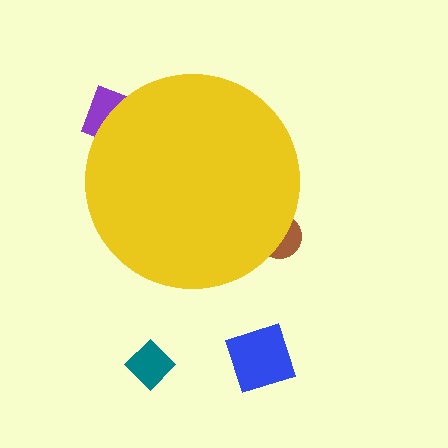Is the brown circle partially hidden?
Yes, the brown circle is partially hidden behind the yellow circle.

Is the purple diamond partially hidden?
Yes, the purple diamond is partially hidden behind the yellow circle.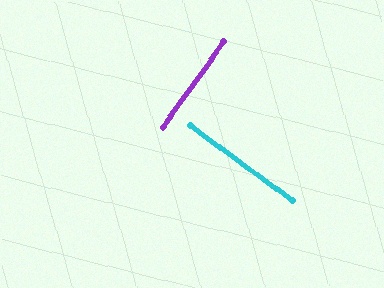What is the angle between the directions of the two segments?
Approximately 90 degrees.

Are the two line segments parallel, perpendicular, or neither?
Perpendicular — they meet at approximately 90°.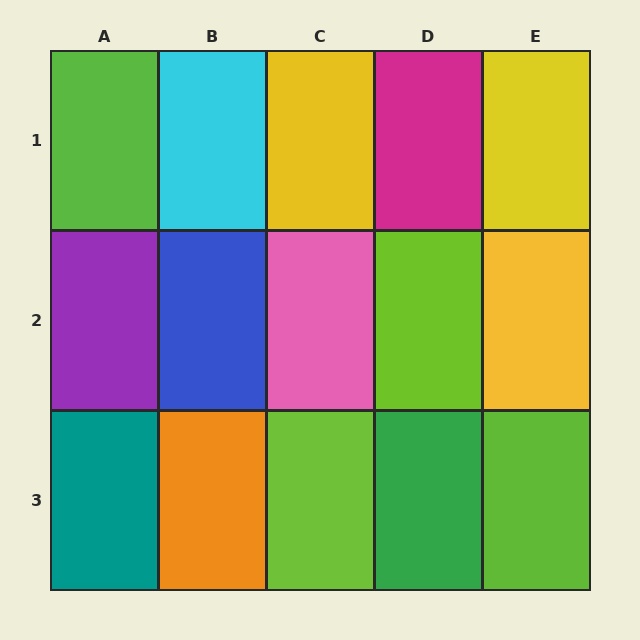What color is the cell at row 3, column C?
Lime.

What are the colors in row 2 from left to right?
Purple, blue, pink, lime, yellow.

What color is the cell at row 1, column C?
Yellow.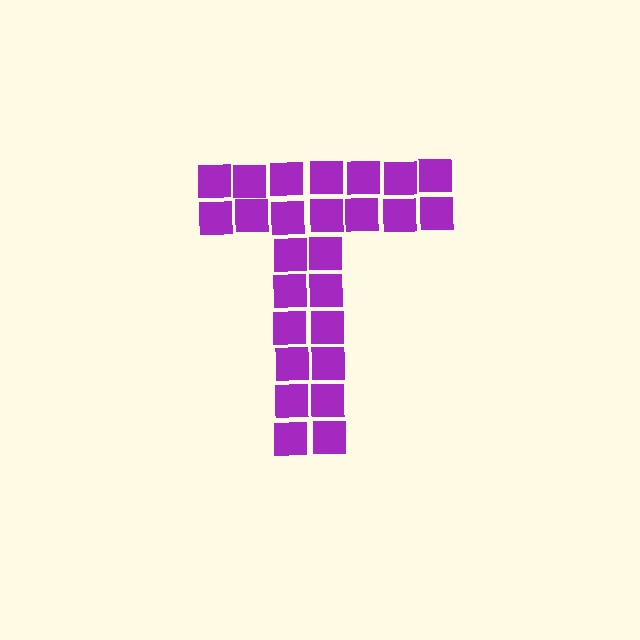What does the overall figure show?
The overall figure shows the letter T.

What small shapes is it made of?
It is made of small squares.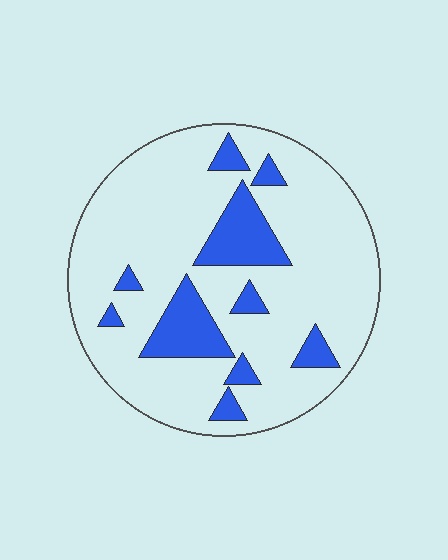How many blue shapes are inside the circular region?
10.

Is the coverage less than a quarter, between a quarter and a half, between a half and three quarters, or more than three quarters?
Less than a quarter.